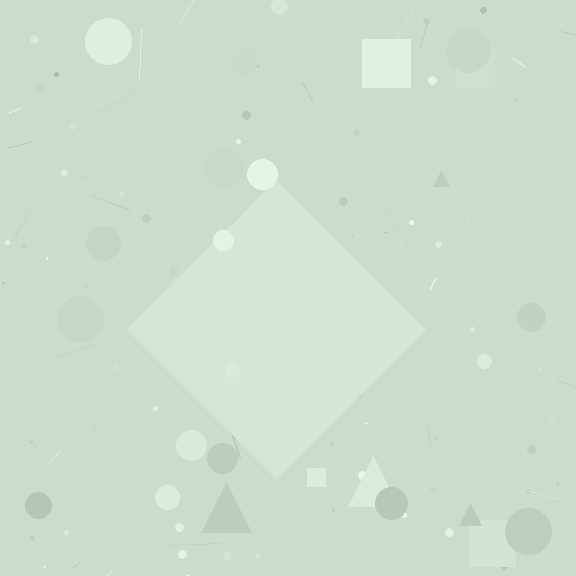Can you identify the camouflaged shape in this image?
The camouflaged shape is a diamond.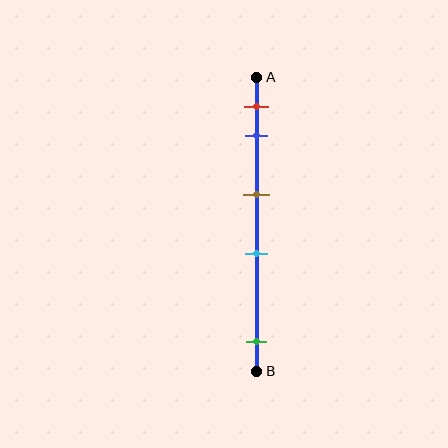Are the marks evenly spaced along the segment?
No, the marks are not evenly spaced.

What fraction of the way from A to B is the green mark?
The green mark is approximately 90% (0.9) of the way from A to B.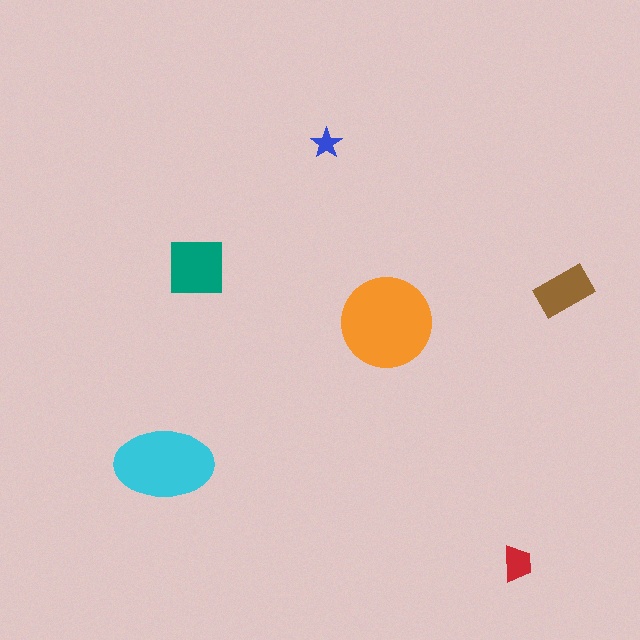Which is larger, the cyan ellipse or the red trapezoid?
The cyan ellipse.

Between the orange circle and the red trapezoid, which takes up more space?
The orange circle.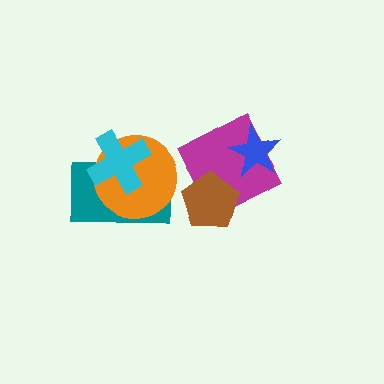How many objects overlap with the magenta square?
2 objects overlap with the magenta square.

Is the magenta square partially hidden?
Yes, it is partially covered by another shape.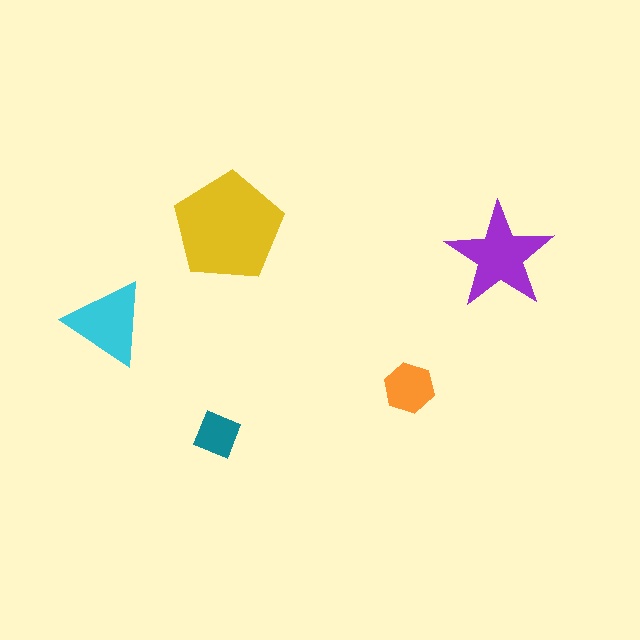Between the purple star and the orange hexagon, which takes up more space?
The purple star.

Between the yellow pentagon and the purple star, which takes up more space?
The yellow pentagon.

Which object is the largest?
The yellow pentagon.